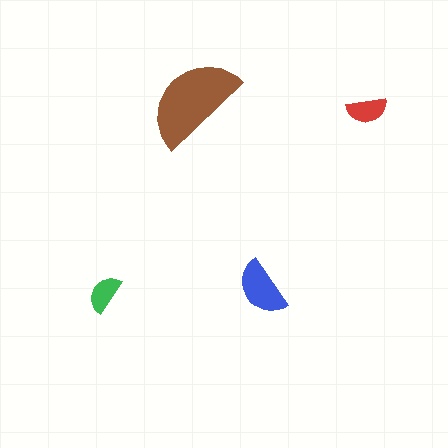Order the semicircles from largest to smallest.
the brown one, the blue one, the red one, the green one.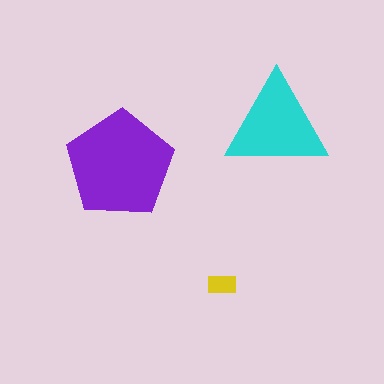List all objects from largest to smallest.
The purple pentagon, the cyan triangle, the yellow rectangle.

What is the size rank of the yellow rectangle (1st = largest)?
3rd.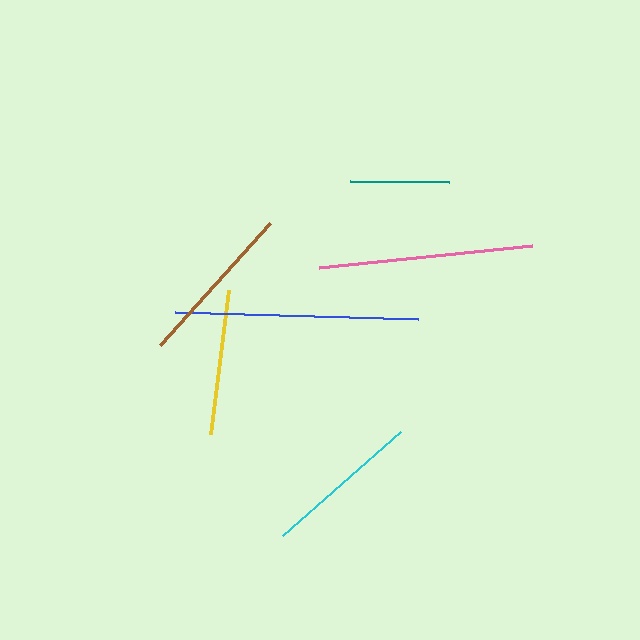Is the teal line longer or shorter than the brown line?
The brown line is longer than the teal line.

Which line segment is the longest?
The blue line is the longest at approximately 242 pixels.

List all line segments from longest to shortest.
From longest to shortest: blue, pink, brown, cyan, yellow, teal.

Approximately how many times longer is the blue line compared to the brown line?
The blue line is approximately 1.5 times the length of the brown line.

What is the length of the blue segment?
The blue segment is approximately 242 pixels long.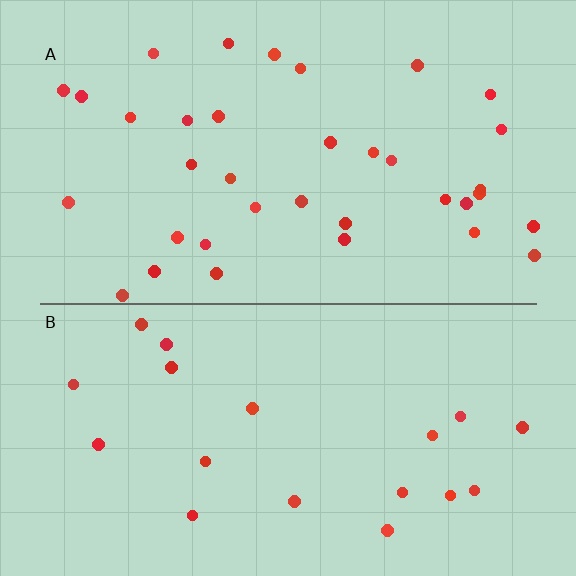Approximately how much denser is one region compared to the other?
Approximately 1.9× — region A over region B.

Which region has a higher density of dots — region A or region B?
A (the top).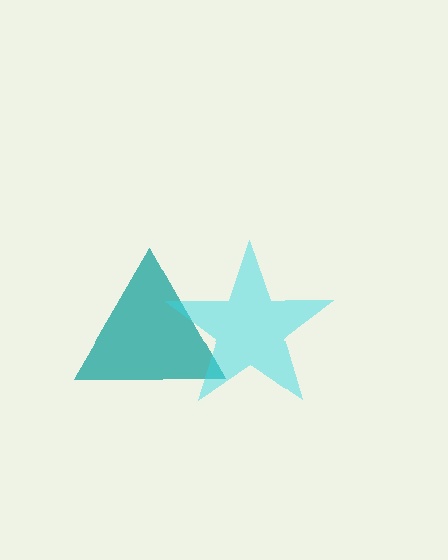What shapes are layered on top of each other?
The layered shapes are: a teal triangle, a cyan star.